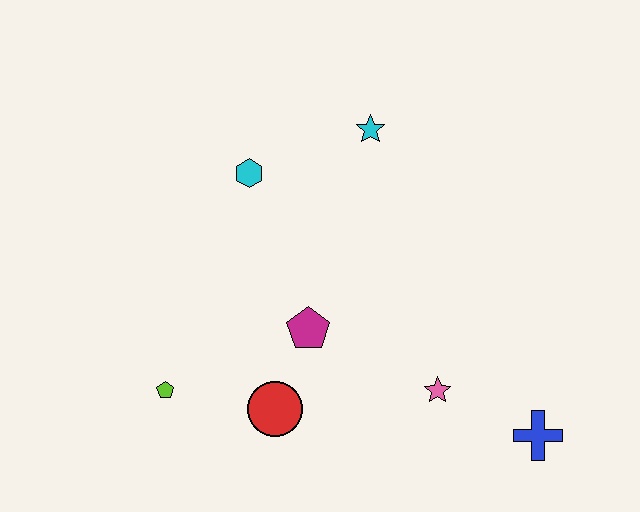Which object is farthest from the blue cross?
The cyan hexagon is farthest from the blue cross.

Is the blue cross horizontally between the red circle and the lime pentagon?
No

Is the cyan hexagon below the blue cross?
No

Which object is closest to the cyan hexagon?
The cyan star is closest to the cyan hexagon.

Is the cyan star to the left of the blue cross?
Yes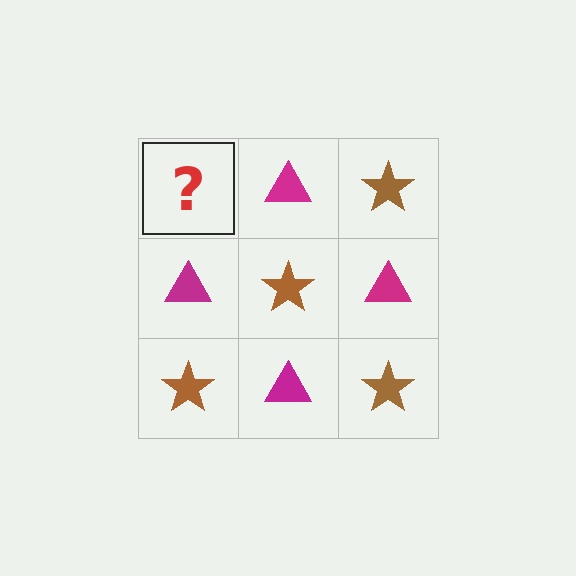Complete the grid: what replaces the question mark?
The question mark should be replaced with a brown star.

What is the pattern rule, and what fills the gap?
The rule is that it alternates brown star and magenta triangle in a checkerboard pattern. The gap should be filled with a brown star.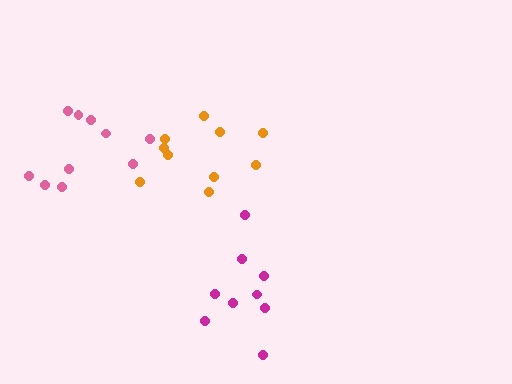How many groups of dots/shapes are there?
There are 3 groups.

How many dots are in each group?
Group 1: 10 dots, Group 2: 9 dots, Group 3: 10 dots (29 total).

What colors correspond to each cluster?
The clusters are colored: orange, magenta, pink.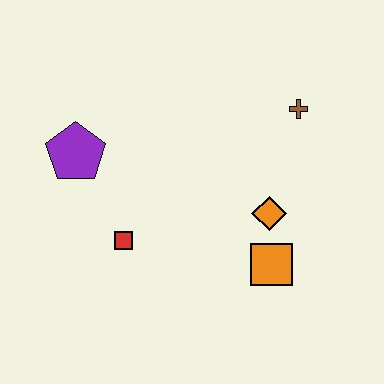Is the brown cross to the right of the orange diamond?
Yes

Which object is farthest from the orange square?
The purple pentagon is farthest from the orange square.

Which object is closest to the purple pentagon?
The red square is closest to the purple pentagon.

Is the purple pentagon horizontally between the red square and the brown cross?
No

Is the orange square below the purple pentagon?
Yes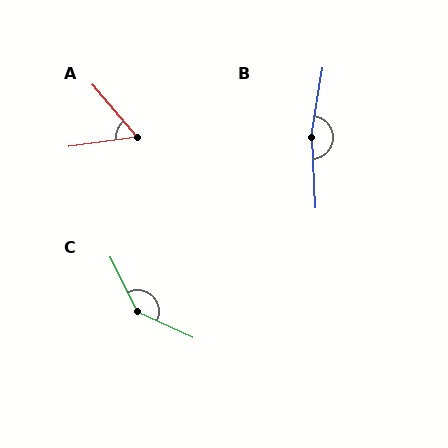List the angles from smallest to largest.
A (57°), C (141°), B (168°).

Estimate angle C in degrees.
Approximately 141 degrees.